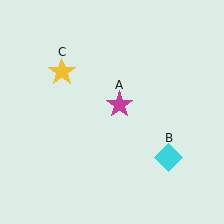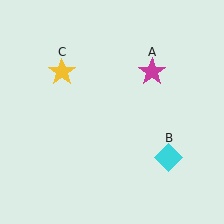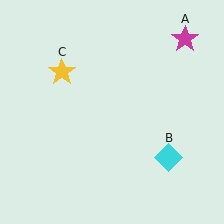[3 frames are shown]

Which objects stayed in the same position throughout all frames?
Cyan diamond (object B) and yellow star (object C) remained stationary.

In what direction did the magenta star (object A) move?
The magenta star (object A) moved up and to the right.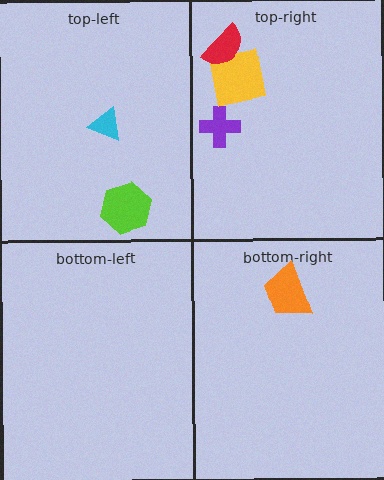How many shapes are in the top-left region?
2.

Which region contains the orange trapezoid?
The bottom-right region.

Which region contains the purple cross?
The top-right region.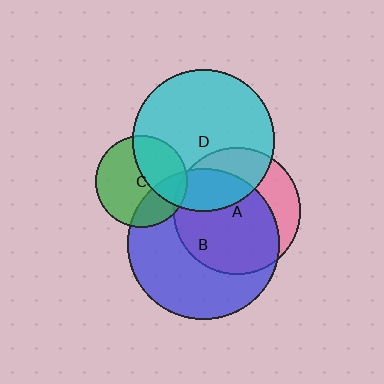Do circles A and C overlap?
Yes.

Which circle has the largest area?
Circle B (blue).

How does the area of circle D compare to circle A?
Approximately 1.2 times.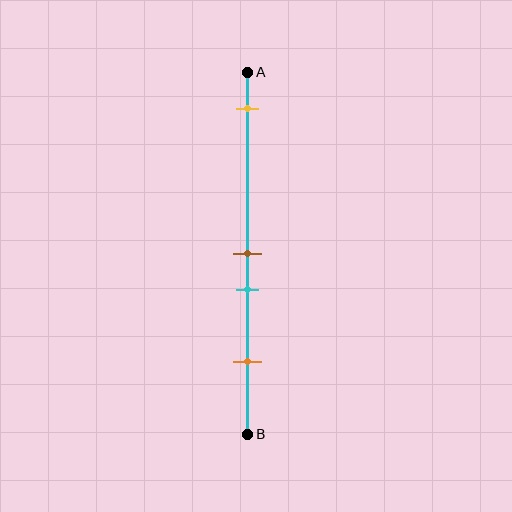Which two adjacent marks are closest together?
The brown and cyan marks are the closest adjacent pair.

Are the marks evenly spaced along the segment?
No, the marks are not evenly spaced.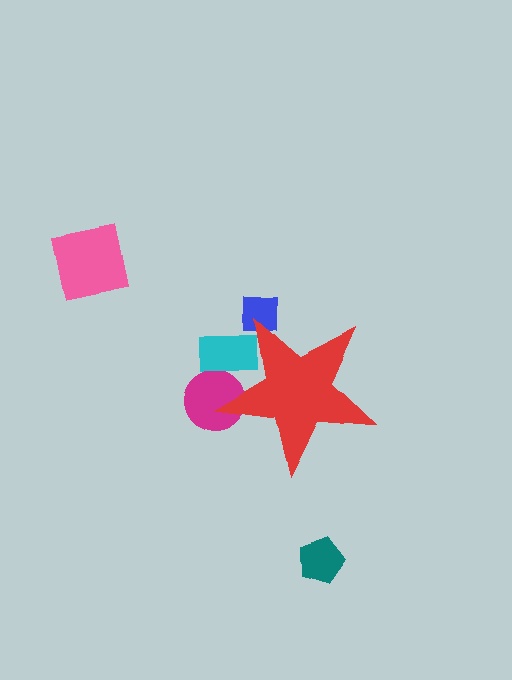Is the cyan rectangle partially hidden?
Yes, the cyan rectangle is partially hidden behind the red star.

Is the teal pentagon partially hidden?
No, the teal pentagon is fully visible.